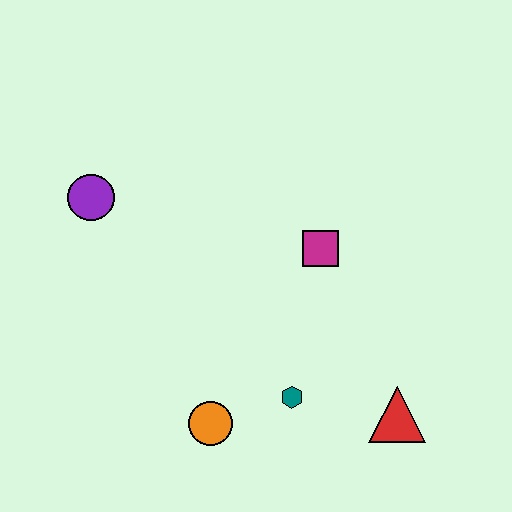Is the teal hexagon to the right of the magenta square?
No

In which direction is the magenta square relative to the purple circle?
The magenta square is to the right of the purple circle.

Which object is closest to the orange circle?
The teal hexagon is closest to the orange circle.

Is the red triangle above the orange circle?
Yes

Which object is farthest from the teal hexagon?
The purple circle is farthest from the teal hexagon.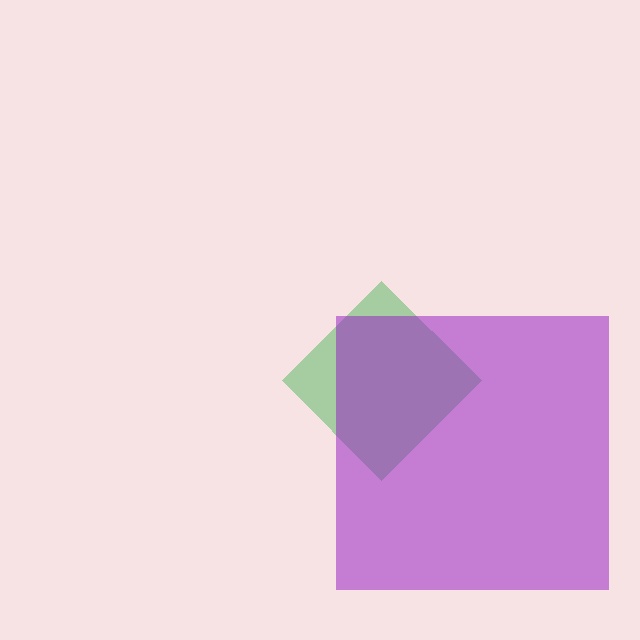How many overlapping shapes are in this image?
There are 2 overlapping shapes in the image.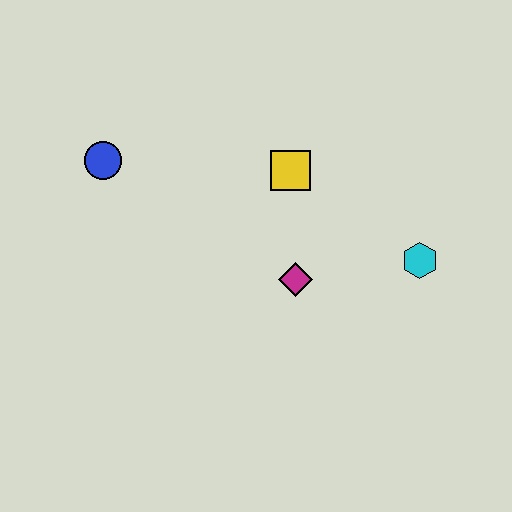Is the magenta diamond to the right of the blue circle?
Yes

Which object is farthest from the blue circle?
The cyan hexagon is farthest from the blue circle.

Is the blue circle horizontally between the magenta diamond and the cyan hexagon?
No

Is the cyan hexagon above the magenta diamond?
Yes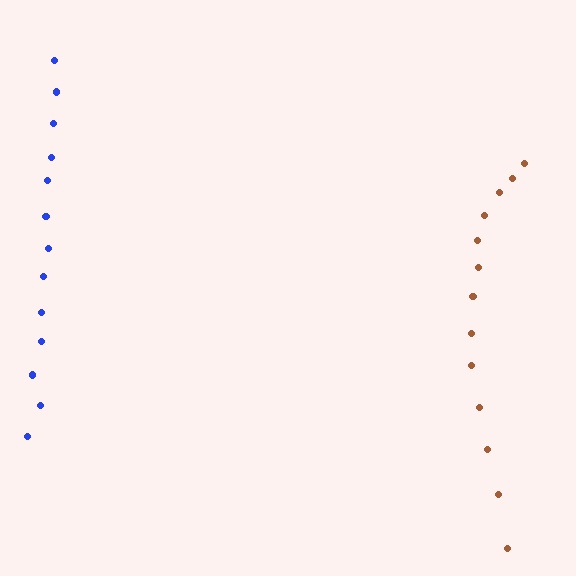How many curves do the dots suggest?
There are 2 distinct paths.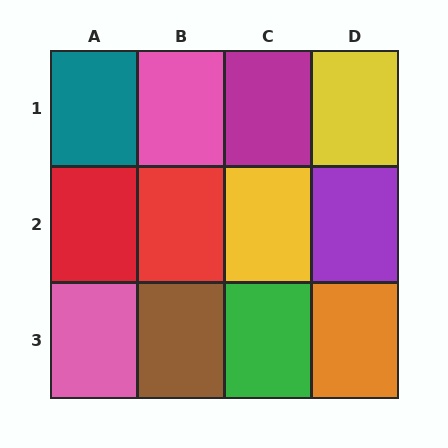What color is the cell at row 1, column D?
Yellow.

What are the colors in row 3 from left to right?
Pink, brown, green, orange.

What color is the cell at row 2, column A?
Red.